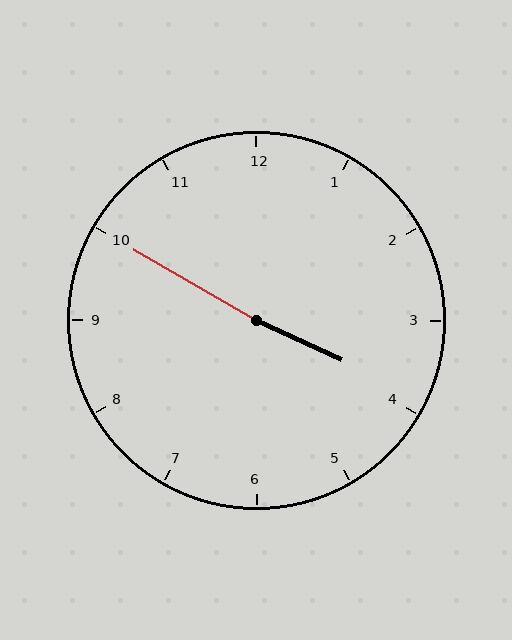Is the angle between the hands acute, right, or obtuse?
It is obtuse.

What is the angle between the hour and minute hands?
Approximately 175 degrees.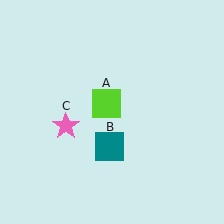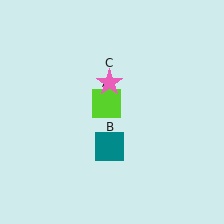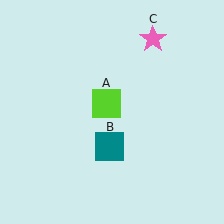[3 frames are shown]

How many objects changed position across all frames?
1 object changed position: pink star (object C).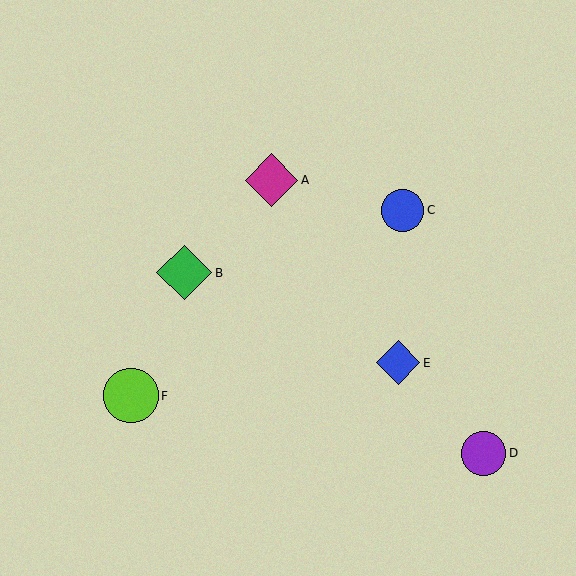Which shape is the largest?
The lime circle (labeled F) is the largest.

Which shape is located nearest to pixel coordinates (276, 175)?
The magenta diamond (labeled A) at (272, 180) is nearest to that location.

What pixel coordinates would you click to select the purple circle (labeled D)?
Click at (484, 453) to select the purple circle D.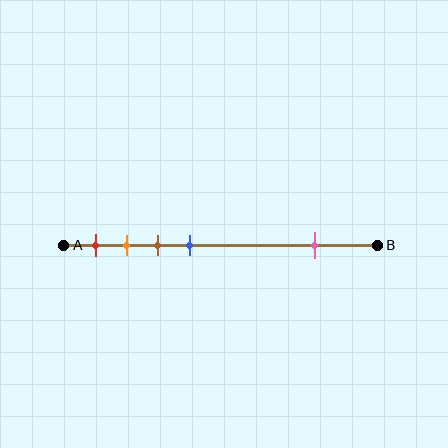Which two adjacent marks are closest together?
The orange and brown marks are the closest adjacent pair.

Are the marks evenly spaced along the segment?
No, the marks are not evenly spaced.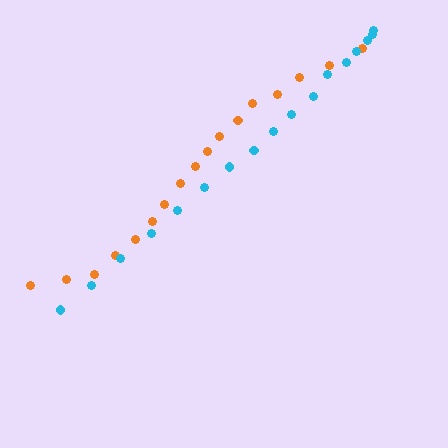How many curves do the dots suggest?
There are 2 distinct paths.